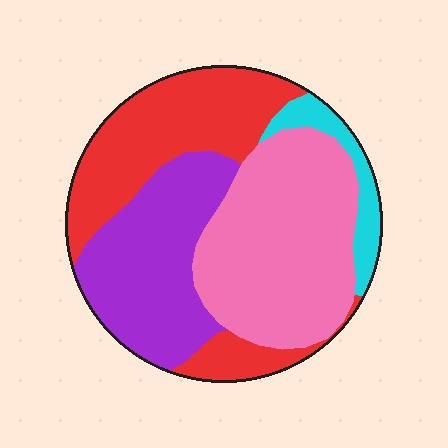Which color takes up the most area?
Pink, at roughly 35%.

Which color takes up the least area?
Cyan, at roughly 5%.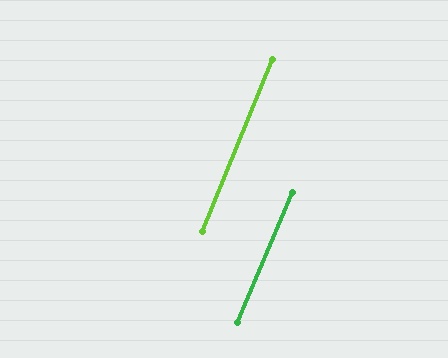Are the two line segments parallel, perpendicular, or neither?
Parallel — their directions differ by only 1.0°.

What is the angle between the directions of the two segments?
Approximately 1 degree.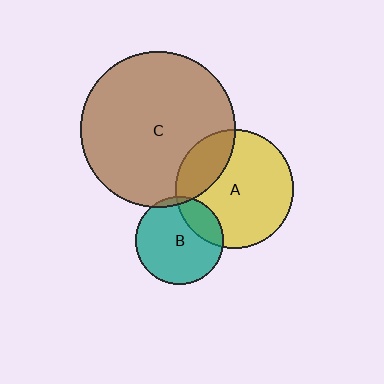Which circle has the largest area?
Circle C (brown).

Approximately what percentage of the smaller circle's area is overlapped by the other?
Approximately 20%.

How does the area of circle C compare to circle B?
Approximately 3.1 times.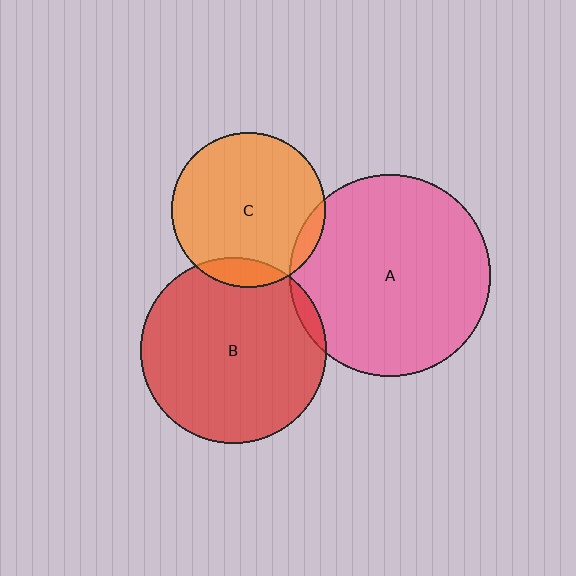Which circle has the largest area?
Circle A (pink).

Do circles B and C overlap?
Yes.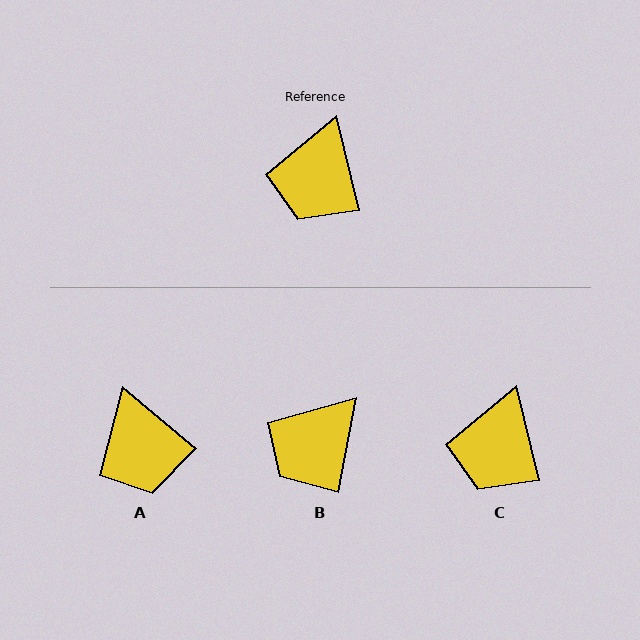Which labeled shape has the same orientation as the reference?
C.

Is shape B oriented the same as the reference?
No, it is off by about 24 degrees.